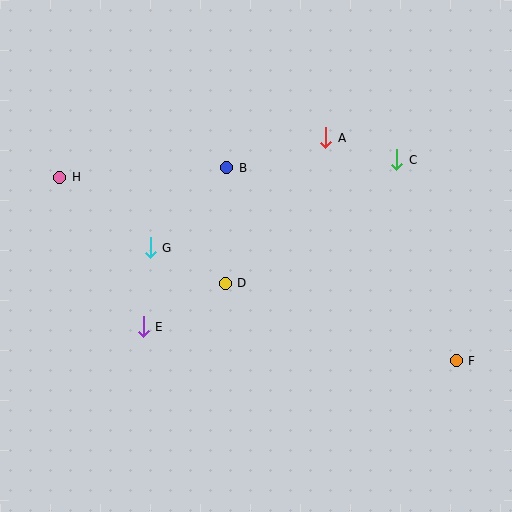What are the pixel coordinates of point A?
Point A is at (326, 138).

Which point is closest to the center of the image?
Point D at (225, 283) is closest to the center.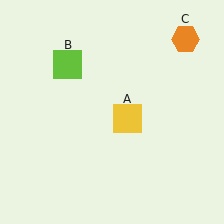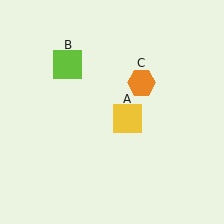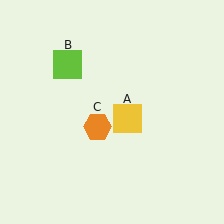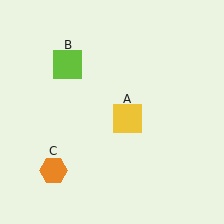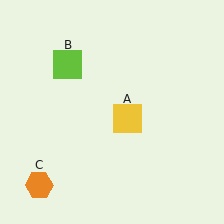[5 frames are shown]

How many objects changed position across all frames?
1 object changed position: orange hexagon (object C).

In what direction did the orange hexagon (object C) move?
The orange hexagon (object C) moved down and to the left.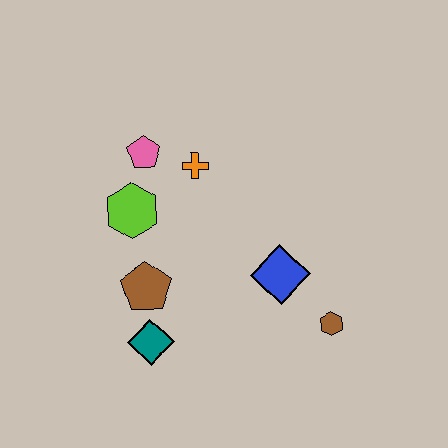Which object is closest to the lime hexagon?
The pink pentagon is closest to the lime hexagon.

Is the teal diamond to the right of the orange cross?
No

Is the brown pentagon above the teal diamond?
Yes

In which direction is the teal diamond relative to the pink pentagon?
The teal diamond is below the pink pentagon.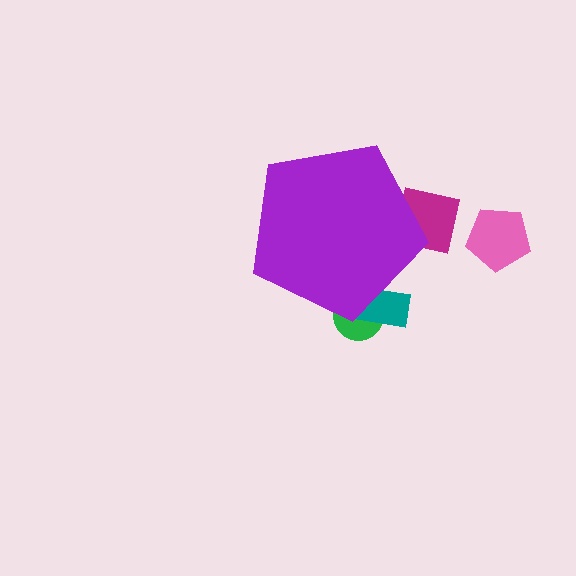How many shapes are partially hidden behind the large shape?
3 shapes are partially hidden.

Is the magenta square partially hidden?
Yes, the magenta square is partially hidden behind the purple pentagon.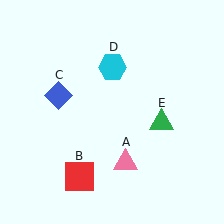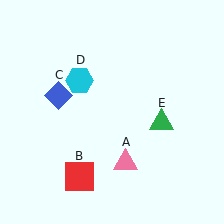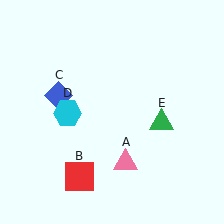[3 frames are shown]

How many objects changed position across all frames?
1 object changed position: cyan hexagon (object D).